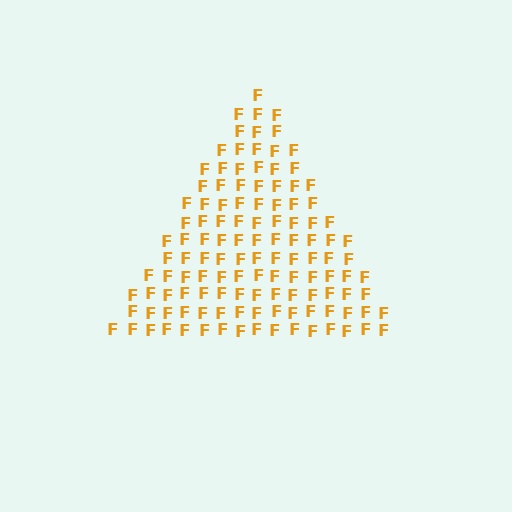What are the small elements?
The small elements are letter F's.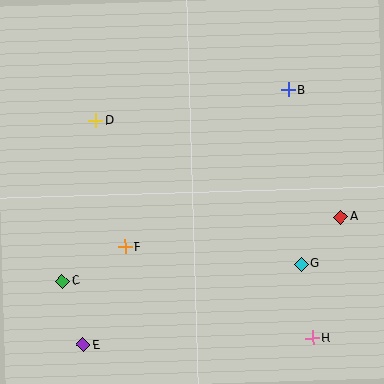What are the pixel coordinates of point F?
Point F is at (125, 247).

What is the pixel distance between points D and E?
The distance between D and E is 225 pixels.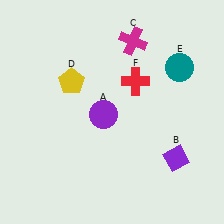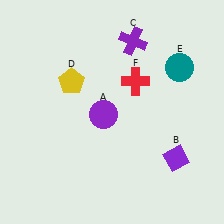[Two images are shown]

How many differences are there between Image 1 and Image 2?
There is 1 difference between the two images.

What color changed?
The cross (C) changed from magenta in Image 1 to purple in Image 2.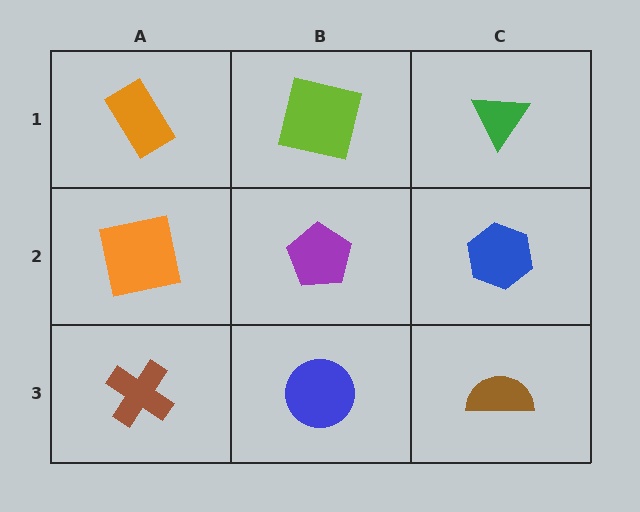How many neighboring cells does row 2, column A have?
3.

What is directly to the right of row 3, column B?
A brown semicircle.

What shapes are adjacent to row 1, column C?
A blue hexagon (row 2, column C), a lime square (row 1, column B).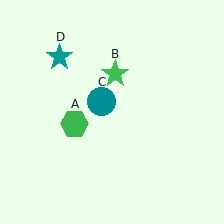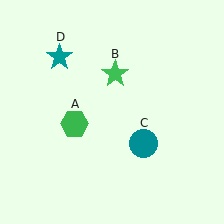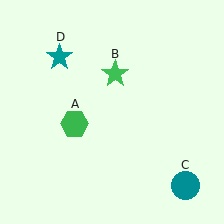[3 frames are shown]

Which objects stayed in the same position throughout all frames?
Green hexagon (object A) and green star (object B) and teal star (object D) remained stationary.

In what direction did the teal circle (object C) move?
The teal circle (object C) moved down and to the right.